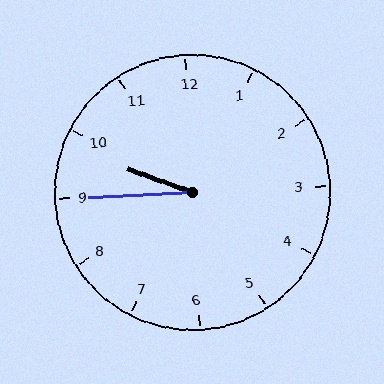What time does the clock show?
9:45.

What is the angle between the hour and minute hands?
Approximately 22 degrees.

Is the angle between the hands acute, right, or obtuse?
It is acute.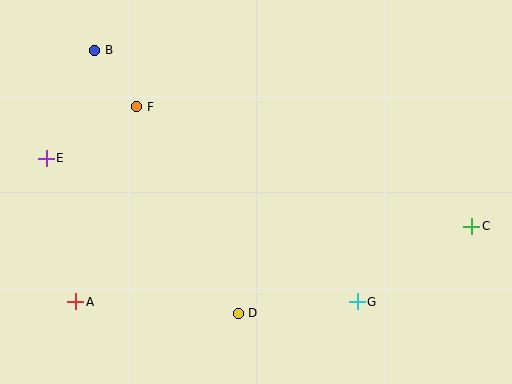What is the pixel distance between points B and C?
The distance between B and C is 416 pixels.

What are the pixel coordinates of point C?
Point C is at (472, 226).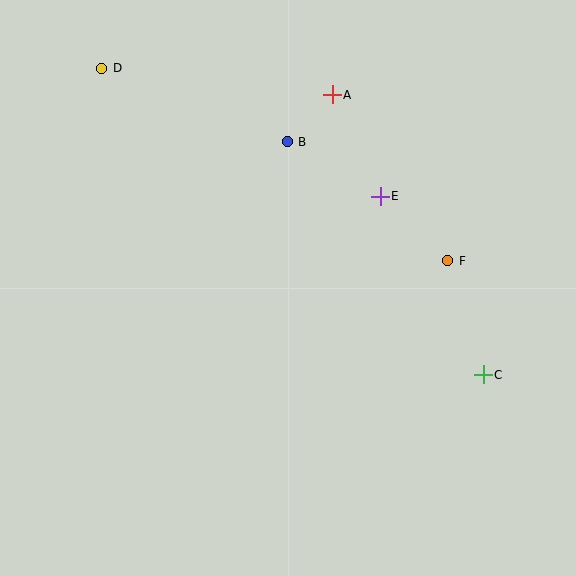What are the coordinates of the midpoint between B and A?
The midpoint between B and A is at (310, 118).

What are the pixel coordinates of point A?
Point A is at (332, 95).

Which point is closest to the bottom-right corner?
Point C is closest to the bottom-right corner.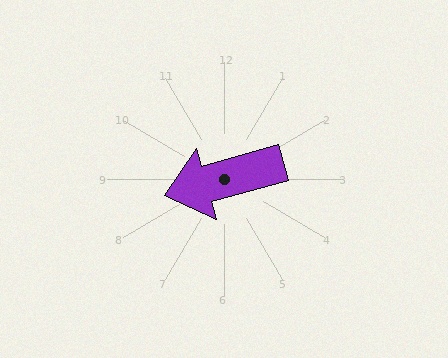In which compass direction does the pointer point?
West.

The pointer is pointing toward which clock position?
Roughly 8 o'clock.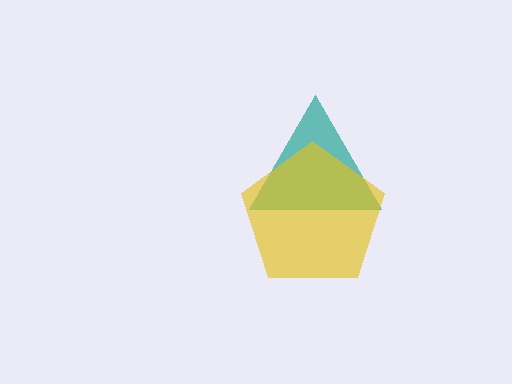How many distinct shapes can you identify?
There are 2 distinct shapes: a teal triangle, a yellow pentagon.